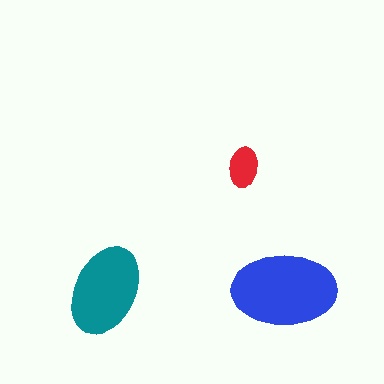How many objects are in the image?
There are 3 objects in the image.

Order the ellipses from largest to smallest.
the blue one, the teal one, the red one.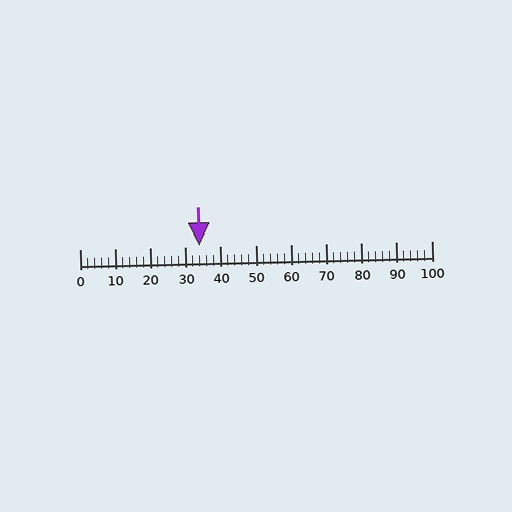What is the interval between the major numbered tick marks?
The major tick marks are spaced 10 units apart.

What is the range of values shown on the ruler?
The ruler shows values from 0 to 100.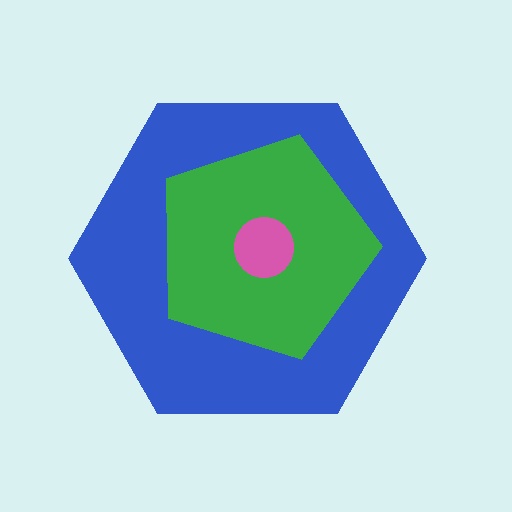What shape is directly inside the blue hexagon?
The green pentagon.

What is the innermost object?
The pink circle.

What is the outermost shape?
The blue hexagon.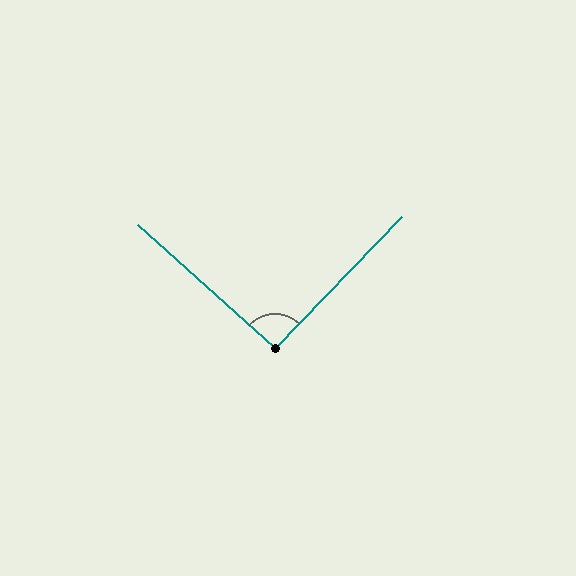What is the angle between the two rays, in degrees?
Approximately 92 degrees.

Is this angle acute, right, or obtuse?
It is approximately a right angle.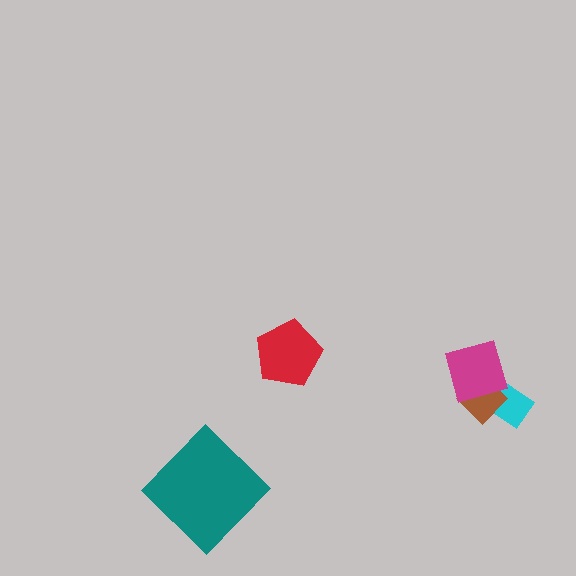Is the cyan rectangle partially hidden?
Yes, it is partially covered by another shape.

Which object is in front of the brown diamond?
The magenta diamond is in front of the brown diamond.